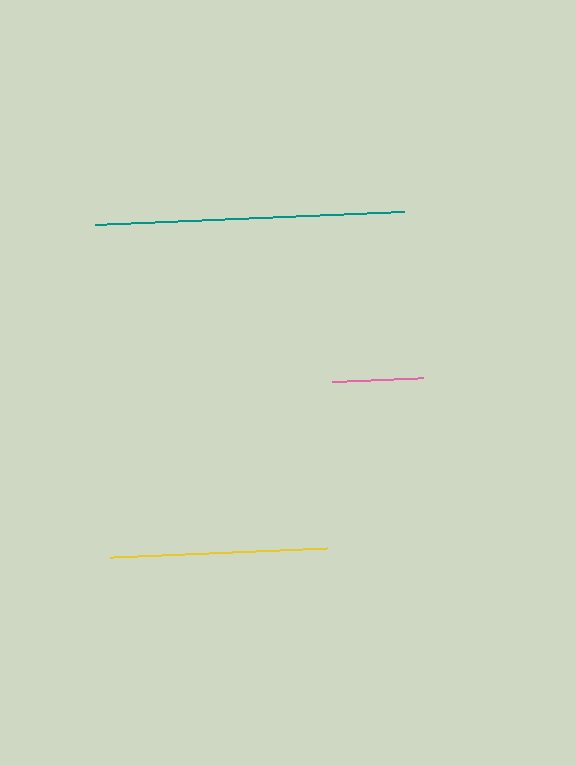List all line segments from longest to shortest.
From longest to shortest: teal, yellow, pink.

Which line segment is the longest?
The teal line is the longest at approximately 309 pixels.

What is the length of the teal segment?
The teal segment is approximately 309 pixels long.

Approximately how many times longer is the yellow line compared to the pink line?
The yellow line is approximately 2.4 times the length of the pink line.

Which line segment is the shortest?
The pink line is the shortest at approximately 90 pixels.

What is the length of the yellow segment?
The yellow segment is approximately 217 pixels long.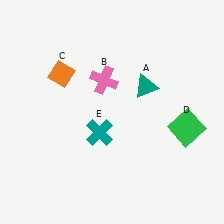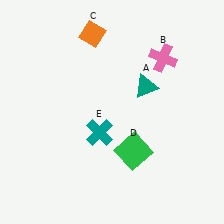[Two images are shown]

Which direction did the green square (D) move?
The green square (D) moved left.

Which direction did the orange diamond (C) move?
The orange diamond (C) moved up.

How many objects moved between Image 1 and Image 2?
3 objects moved between the two images.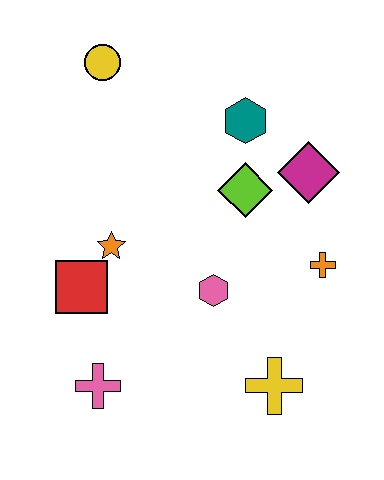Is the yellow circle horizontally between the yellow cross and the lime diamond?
No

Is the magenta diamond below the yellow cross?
No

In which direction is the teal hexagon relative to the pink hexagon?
The teal hexagon is above the pink hexagon.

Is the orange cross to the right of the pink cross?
Yes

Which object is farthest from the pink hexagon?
The yellow circle is farthest from the pink hexagon.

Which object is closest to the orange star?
The red square is closest to the orange star.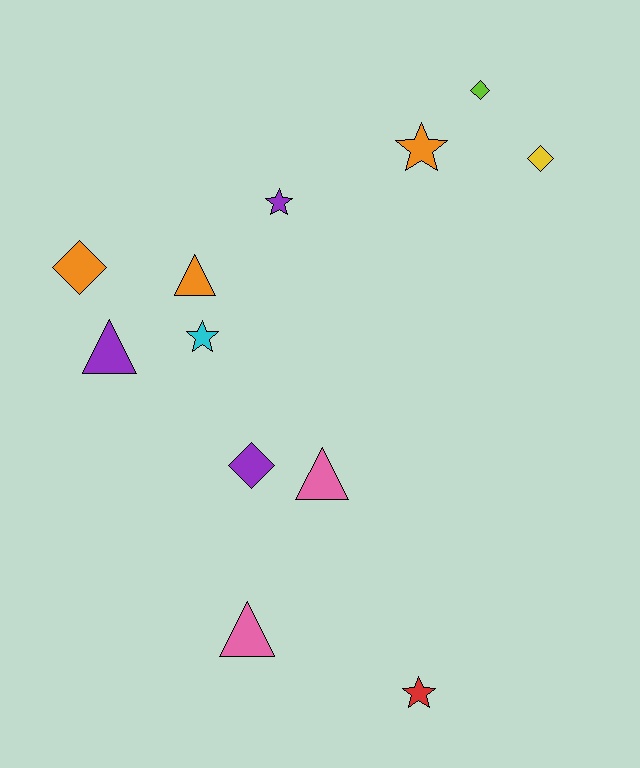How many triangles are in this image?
There are 4 triangles.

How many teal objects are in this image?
There are no teal objects.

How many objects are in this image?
There are 12 objects.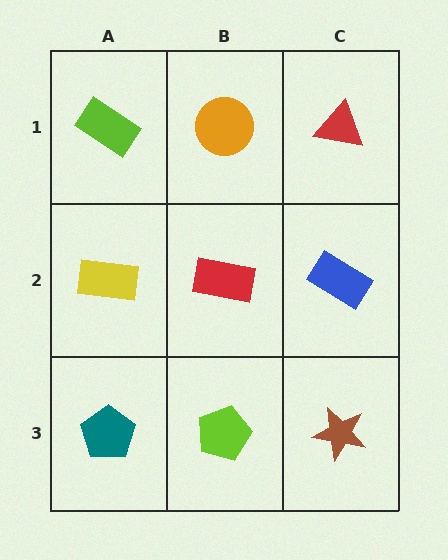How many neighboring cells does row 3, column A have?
2.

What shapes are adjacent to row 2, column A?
A lime rectangle (row 1, column A), a teal pentagon (row 3, column A), a red rectangle (row 2, column B).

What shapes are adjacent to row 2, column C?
A red triangle (row 1, column C), a brown star (row 3, column C), a red rectangle (row 2, column B).